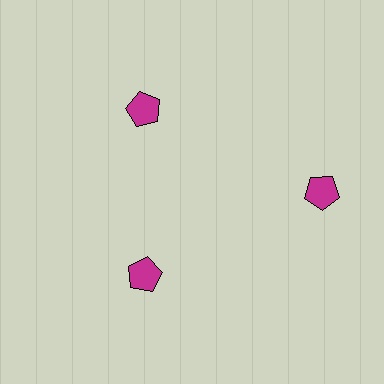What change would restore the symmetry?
The symmetry would be restored by moving it inward, back onto the ring so that all 3 pentagons sit at equal angles and equal distance from the center.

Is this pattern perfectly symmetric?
No. The 3 magenta pentagons are arranged in a ring, but one element near the 3 o'clock position is pushed outward from the center, breaking the 3-fold rotational symmetry.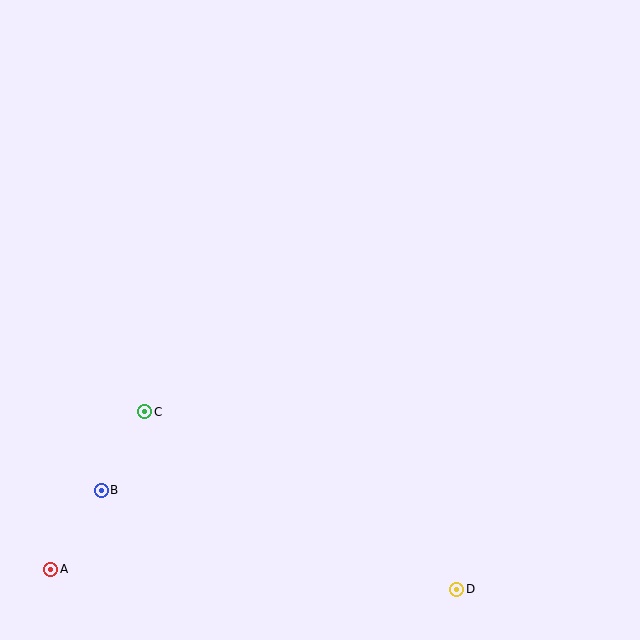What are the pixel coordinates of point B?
Point B is at (101, 490).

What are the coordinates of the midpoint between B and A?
The midpoint between B and A is at (76, 530).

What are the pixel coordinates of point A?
Point A is at (51, 569).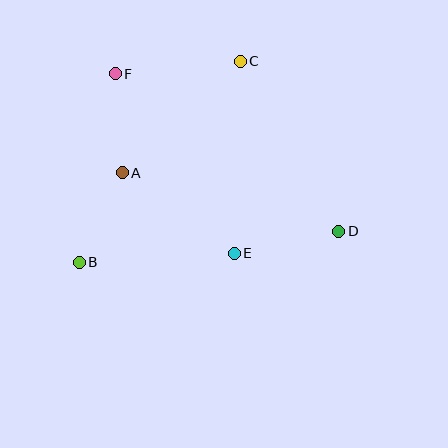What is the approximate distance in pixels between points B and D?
The distance between B and D is approximately 261 pixels.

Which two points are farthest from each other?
Points D and F are farthest from each other.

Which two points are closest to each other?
Points A and B are closest to each other.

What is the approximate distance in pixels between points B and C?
The distance between B and C is approximately 258 pixels.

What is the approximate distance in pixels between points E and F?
The distance between E and F is approximately 215 pixels.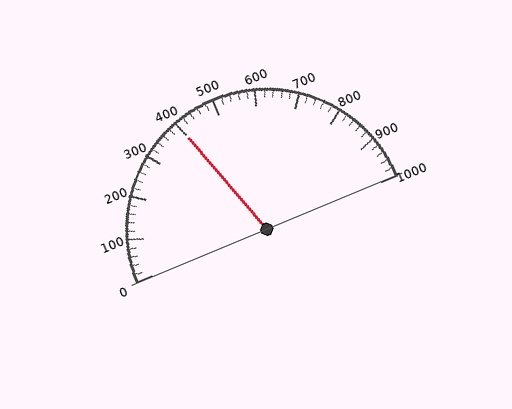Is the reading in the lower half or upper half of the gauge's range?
The reading is in the lower half of the range (0 to 1000).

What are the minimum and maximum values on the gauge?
The gauge ranges from 0 to 1000.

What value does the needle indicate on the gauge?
The needle indicates approximately 400.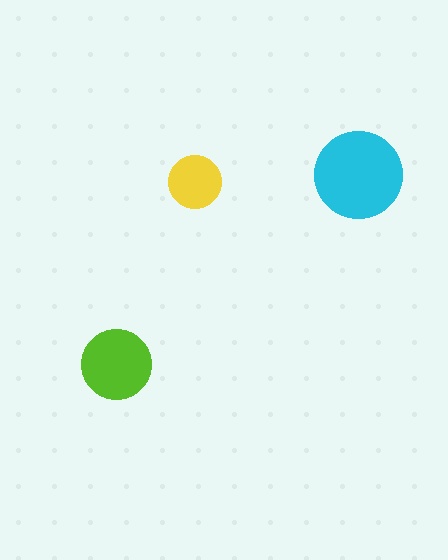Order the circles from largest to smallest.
the cyan one, the lime one, the yellow one.